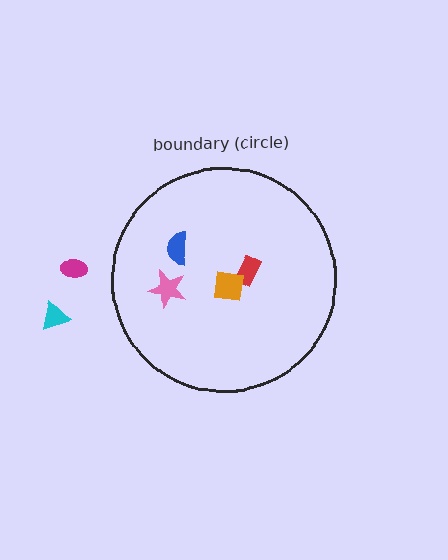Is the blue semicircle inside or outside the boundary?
Inside.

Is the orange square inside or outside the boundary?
Inside.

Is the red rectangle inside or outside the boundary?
Inside.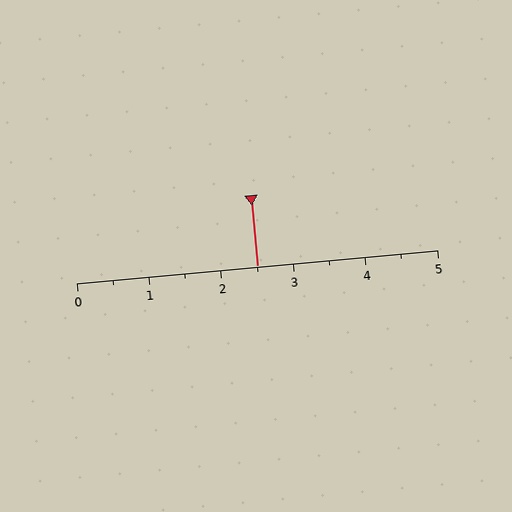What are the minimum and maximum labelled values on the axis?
The axis runs from 0 to 5.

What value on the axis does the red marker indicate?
The marker indicates approximately 2.5.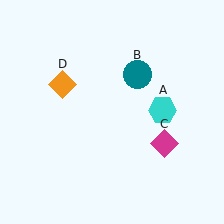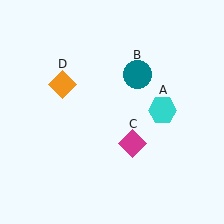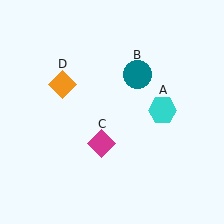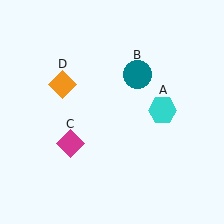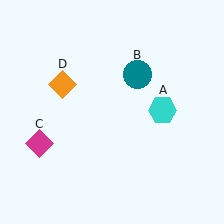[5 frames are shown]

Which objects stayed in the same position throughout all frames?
Cyan hexagon (object A) and teal circle (object B) and orange diamond (object D) remained stationary.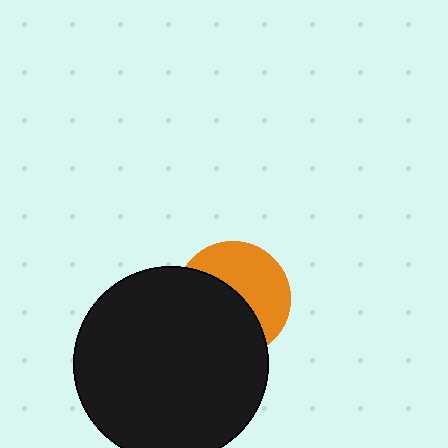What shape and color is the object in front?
The object in front is a black circle.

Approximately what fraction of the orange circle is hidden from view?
Roughly 52% of the orange circle is hidden behind the black circle.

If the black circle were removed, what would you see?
You would see the complete orange circle.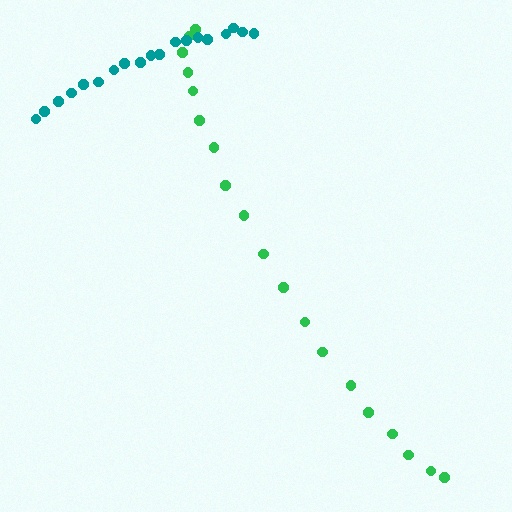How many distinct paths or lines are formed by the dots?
There are 2 distinct paths.